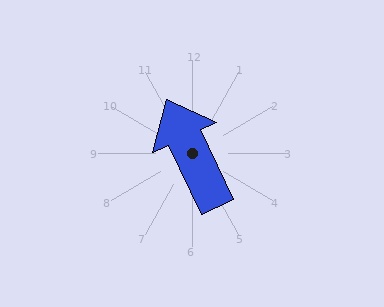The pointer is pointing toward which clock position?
Roughly 11 o'clock.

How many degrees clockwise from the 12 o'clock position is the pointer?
Approximately 335 degrees.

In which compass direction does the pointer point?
Northwest.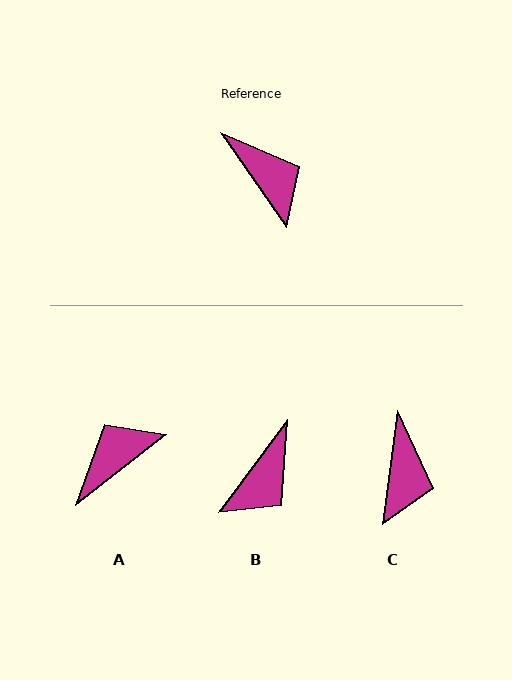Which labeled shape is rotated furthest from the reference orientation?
A, about 93 degrees away.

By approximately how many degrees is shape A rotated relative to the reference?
Approximately 93 degrees counter-clockwise.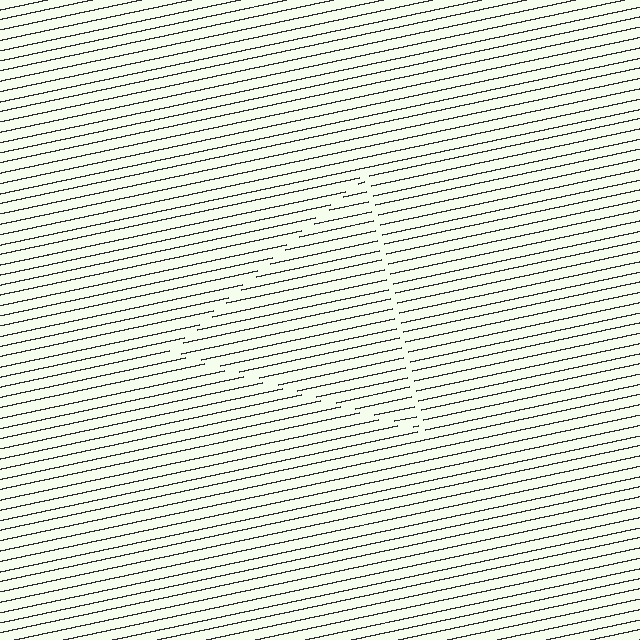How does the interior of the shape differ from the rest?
The interior of the shape contains the same grating, shifted by half a period — the contour is defined by the phase discontinuity where line-ends from the inner and outer gratings abut.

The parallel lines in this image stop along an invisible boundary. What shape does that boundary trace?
An illusory triangle. The interior of the shape contains the same grating, shifted by half a period — the contour is defined by the phase discontinuity where line-ends from the inner and outer gratings abut.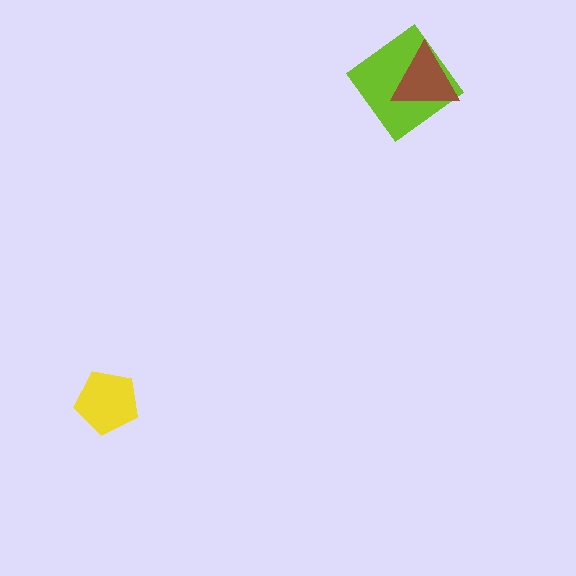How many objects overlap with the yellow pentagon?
0 objects overlap with the yellow pentagon.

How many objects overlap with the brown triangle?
1 object overlaps with the brown triangle.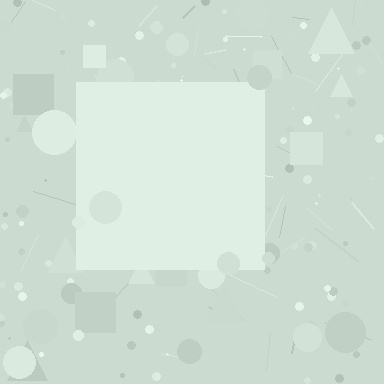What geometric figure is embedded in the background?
A square is embedded in the background.